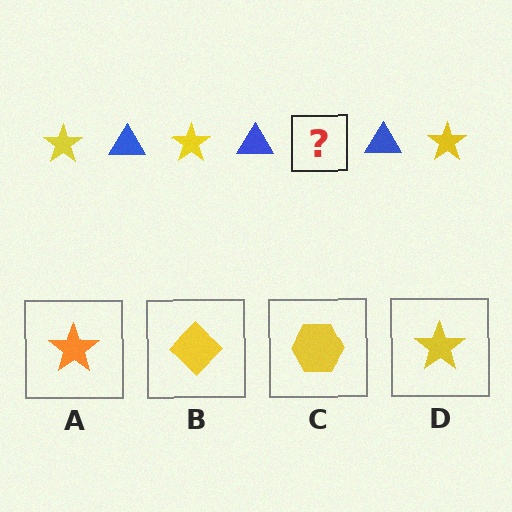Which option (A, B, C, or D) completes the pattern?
D.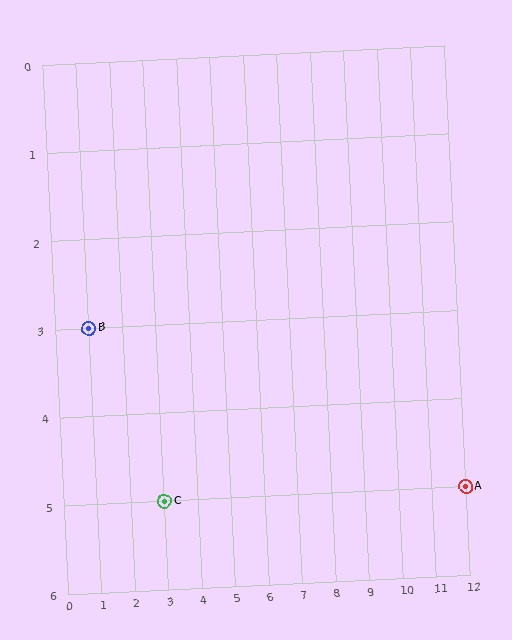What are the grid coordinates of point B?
Point B is at grid coordinates (1, 3).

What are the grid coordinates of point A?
Point A is at grid coordinates (12, 5).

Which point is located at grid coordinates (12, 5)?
Point A is at (12, 5).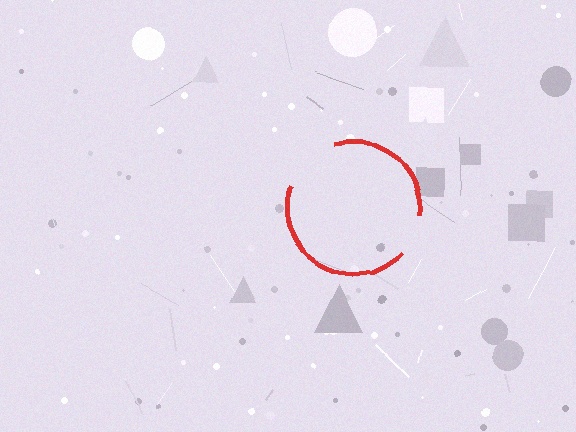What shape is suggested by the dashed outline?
The dashed outline suggests a circle.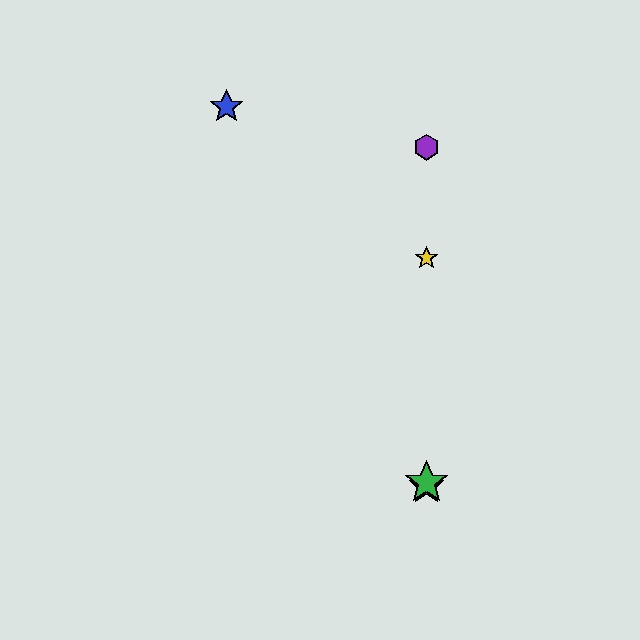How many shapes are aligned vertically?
4 shapes (the red star, the green star, the yellow star, the purple hexagon) are aligned vertically.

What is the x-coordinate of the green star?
The green star is at x≈427.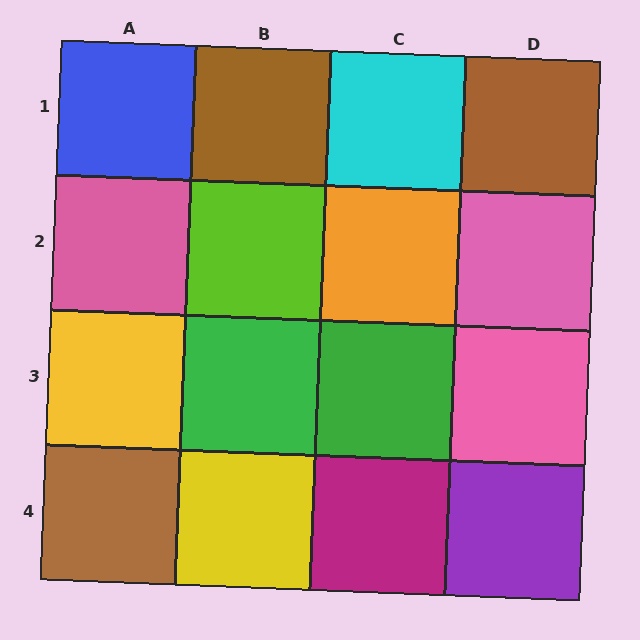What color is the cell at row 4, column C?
Magenta.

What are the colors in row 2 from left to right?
Pink, lime, orange, pink.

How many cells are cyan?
1 cell is cyan.